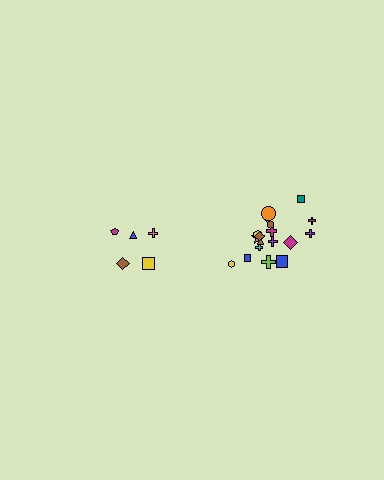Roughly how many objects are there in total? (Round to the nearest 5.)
Roughly 25 objects in total.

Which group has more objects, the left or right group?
The right group.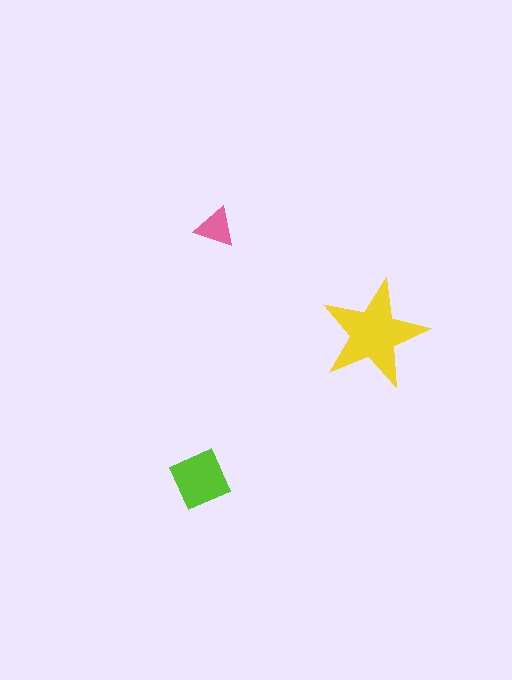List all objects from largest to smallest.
The yellow star, the lime square, the pink triangle.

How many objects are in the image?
There are 3 objects in the image.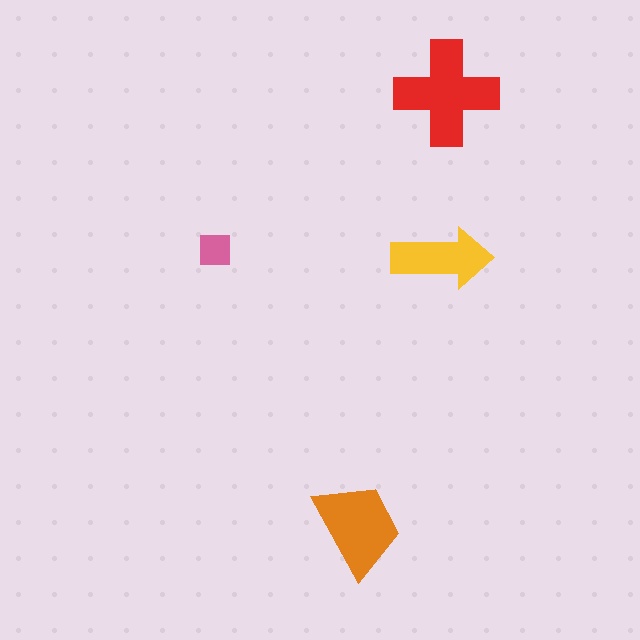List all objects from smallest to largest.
The pink square, the yellow arrow, the orange trapezoid, the red cross.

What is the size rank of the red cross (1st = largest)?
1st.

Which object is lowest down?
The orange trapezoid is bottommost.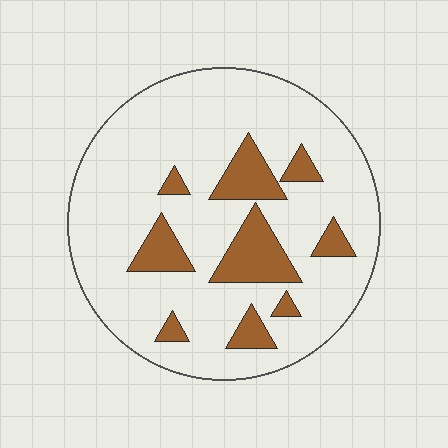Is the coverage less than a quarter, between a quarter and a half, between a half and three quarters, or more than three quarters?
Less than a quarter.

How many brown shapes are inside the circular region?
9.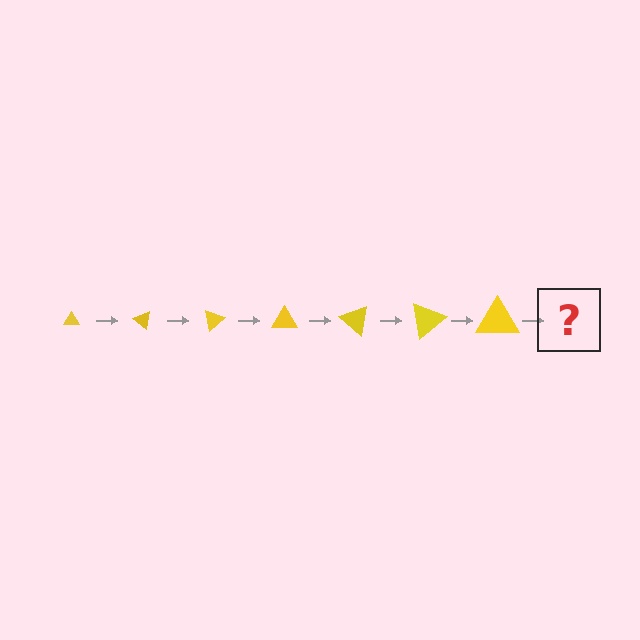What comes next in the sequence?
The next element should be a triangle, larger than the previous one and rotated 280 degrees from the start.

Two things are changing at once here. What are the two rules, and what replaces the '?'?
The two rules are that the triangle grows larger each step and it rotates 40 degrees each step. The '?' should be a triangle, larger than the previous one and rotated 280 degrees from the start.